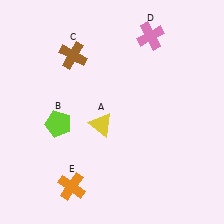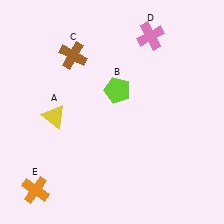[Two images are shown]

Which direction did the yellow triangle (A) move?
The yellow triangle (A) moved left.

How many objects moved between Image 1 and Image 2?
3 objects moved between the two images.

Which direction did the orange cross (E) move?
The orange cross (E) moved left.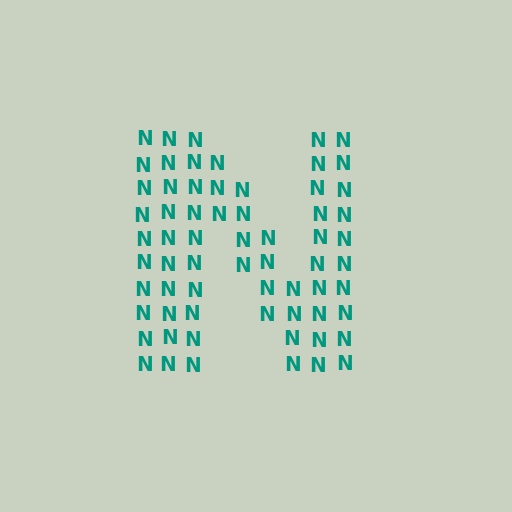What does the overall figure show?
The overall figure shows the letter N.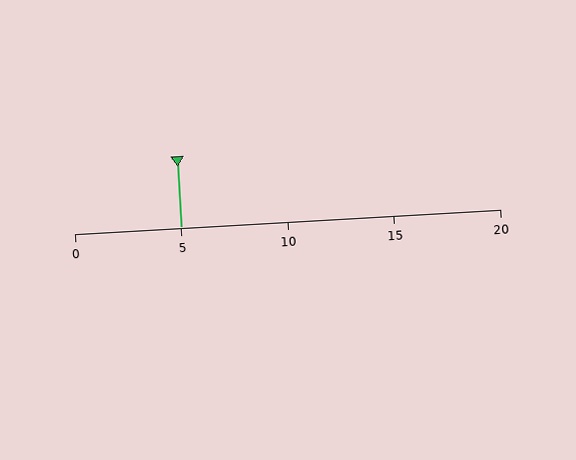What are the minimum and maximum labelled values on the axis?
The axis runs from 0 to 20.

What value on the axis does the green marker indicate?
The marker indicates approximately 5.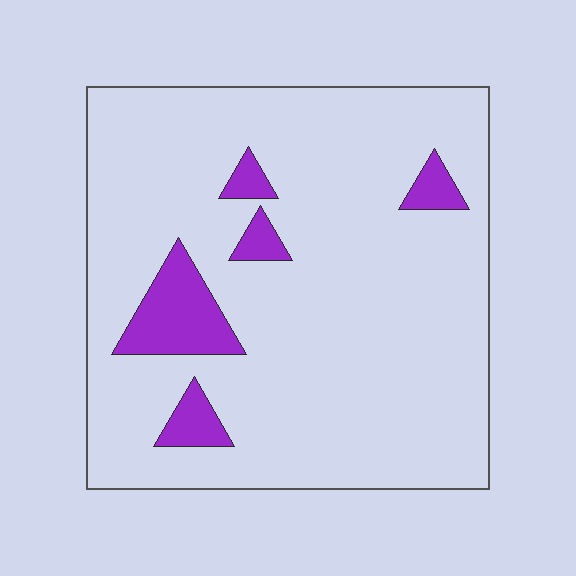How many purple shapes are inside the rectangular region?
5.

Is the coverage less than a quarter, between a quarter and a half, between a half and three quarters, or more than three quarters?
Less than a quarter.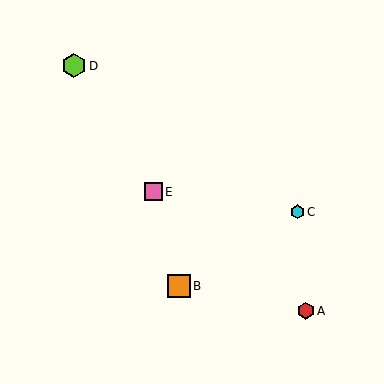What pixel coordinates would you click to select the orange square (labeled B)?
Click at (179, 286) to select the orange square B.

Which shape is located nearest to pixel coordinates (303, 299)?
The red hexagon (labeled A) at (306, 311) is nearest to that location.